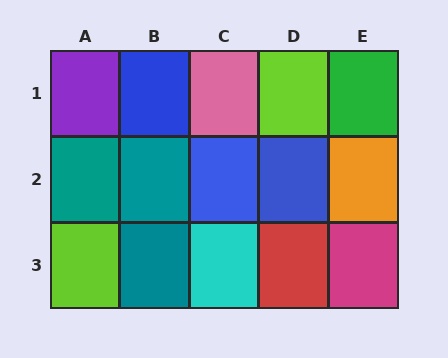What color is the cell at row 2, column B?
Teal.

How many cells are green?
1 cell is green.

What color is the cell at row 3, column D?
Red.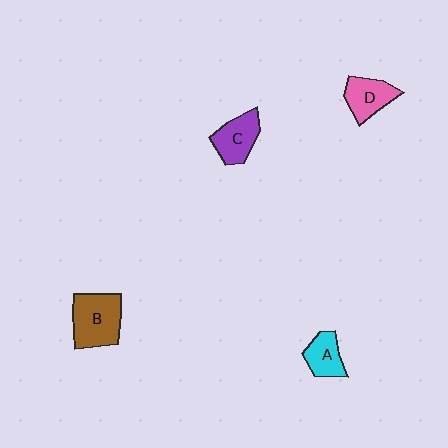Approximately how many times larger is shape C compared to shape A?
Approximately 1.2 times.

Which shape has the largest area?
Shape B (brown).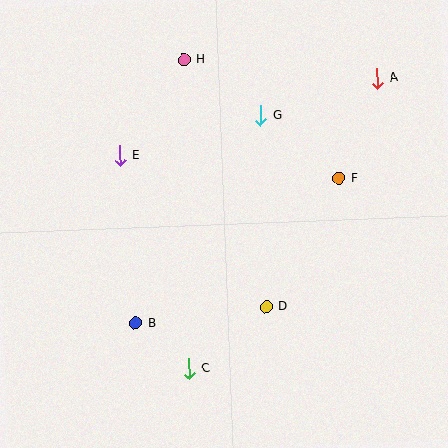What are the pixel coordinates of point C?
Point C is at (189, 369).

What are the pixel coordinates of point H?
Point H is at (184, 60).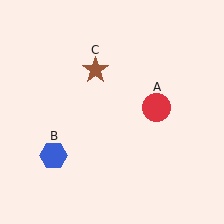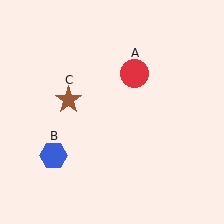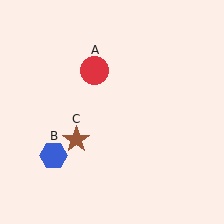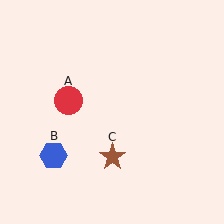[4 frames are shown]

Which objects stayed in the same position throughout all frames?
Blue hexagon (object B) remained stationary.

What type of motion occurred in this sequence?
The red circle (object A), brown star (object C) rotated counterclockwise around the center of the scene.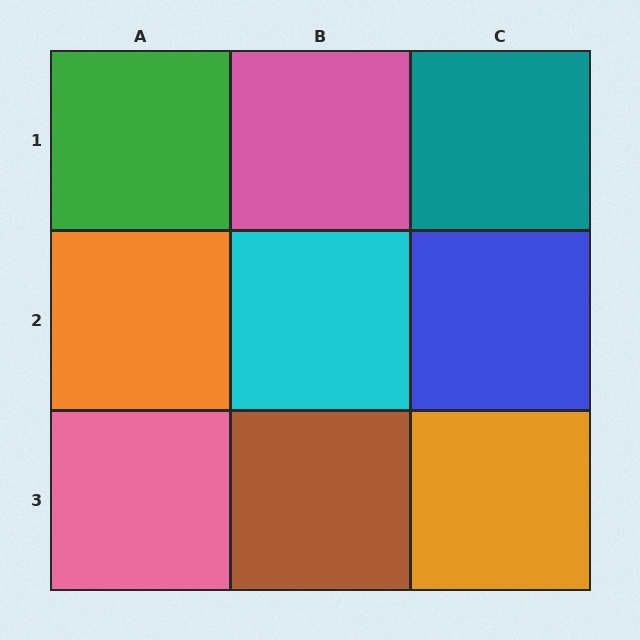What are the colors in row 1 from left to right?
Green, pink, teal.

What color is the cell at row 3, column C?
Orange.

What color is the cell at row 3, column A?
Pink.